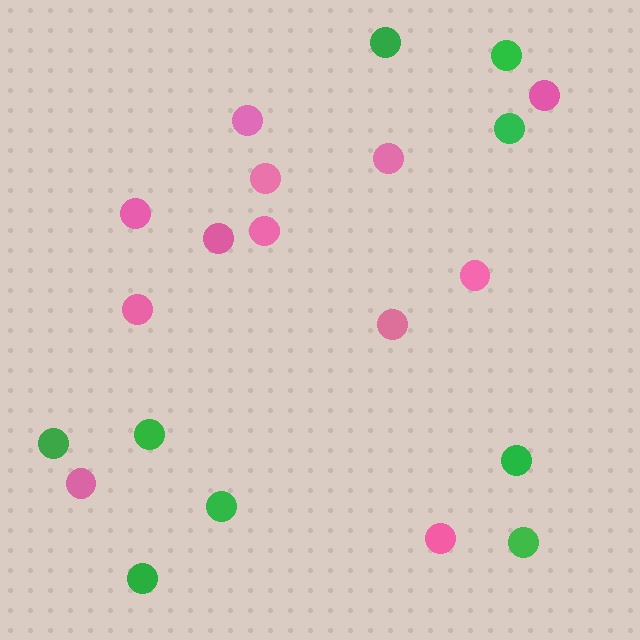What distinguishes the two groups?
There are 2 groups: one group of pink circles (12) and one group of green circles (9).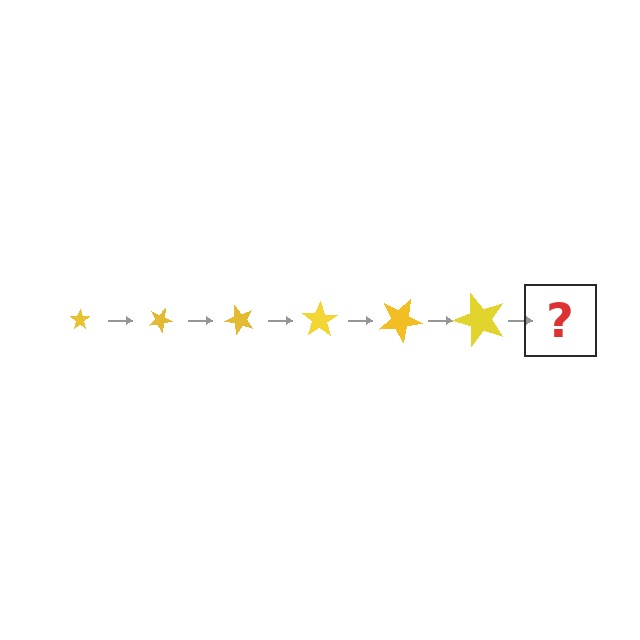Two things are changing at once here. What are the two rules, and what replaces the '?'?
The two rules are that the star grows larger each step and it rotates 25 degrees each step. The '?' should be a star, larger than the previous one and rotated 150 degrees from the start.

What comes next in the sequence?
The next element should be a star, larger than the previous one and rotated 150 degrees from the start.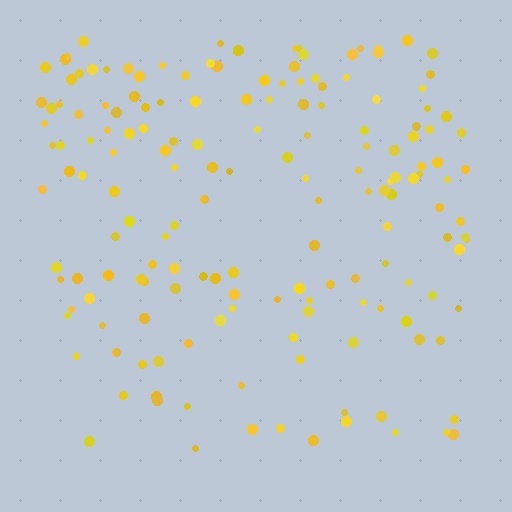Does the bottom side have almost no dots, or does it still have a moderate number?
Still a moderate number, just noticeably fewer than the top.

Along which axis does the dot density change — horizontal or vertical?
Vertical.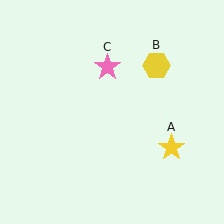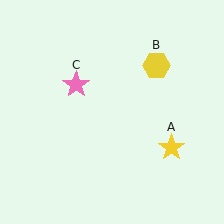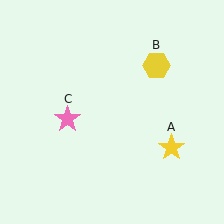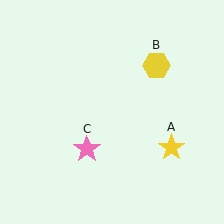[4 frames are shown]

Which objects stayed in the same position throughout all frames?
Yellow star (object A) and yellow hexagon (object B) remained stationary.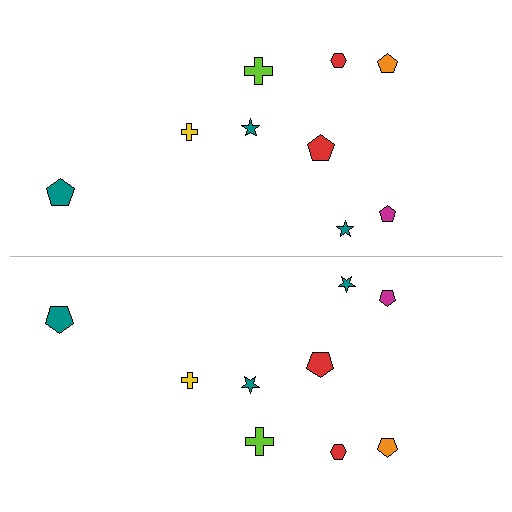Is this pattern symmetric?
Yes, this pattern has bilateral (reflection) symmetry.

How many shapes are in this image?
There are 18 shapes in this image.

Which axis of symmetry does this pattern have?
The pattern has a horizontal axis of symmetry running through the center of the image.